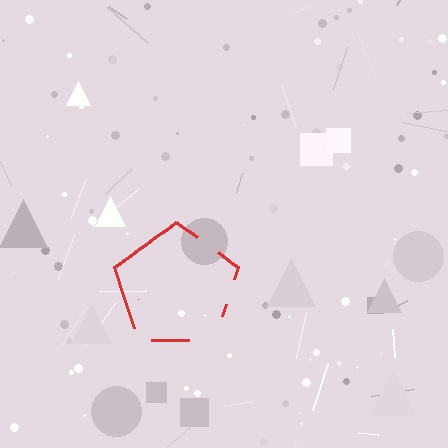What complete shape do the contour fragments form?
The contour fragments form a pentagon.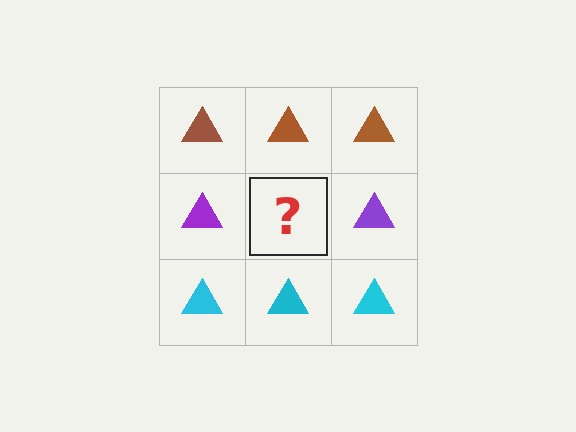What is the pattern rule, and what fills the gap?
The rule is that each row has a consistent color. The gap should be filled with a purple triangle.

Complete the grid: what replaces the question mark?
The question mark should be replaced with a purple triangle.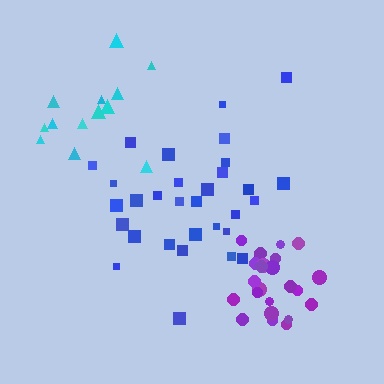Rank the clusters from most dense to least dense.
purple, blue, cyan.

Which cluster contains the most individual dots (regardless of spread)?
Blue (31).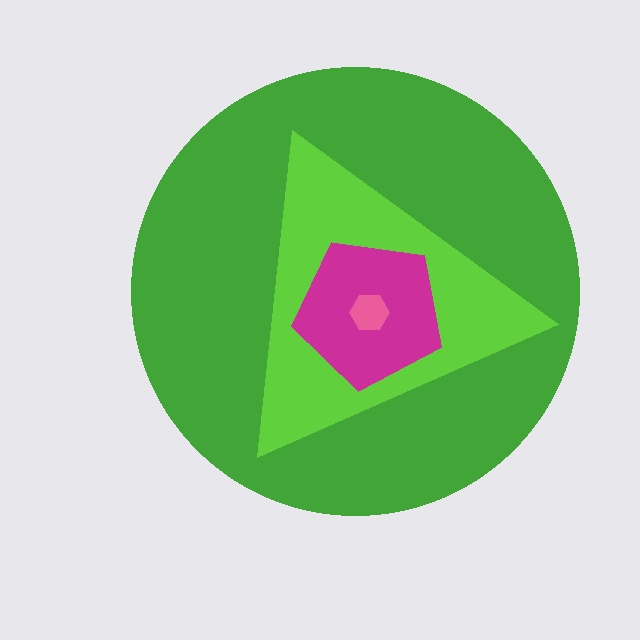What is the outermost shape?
The green circle.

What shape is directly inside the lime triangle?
The magenta pentagon.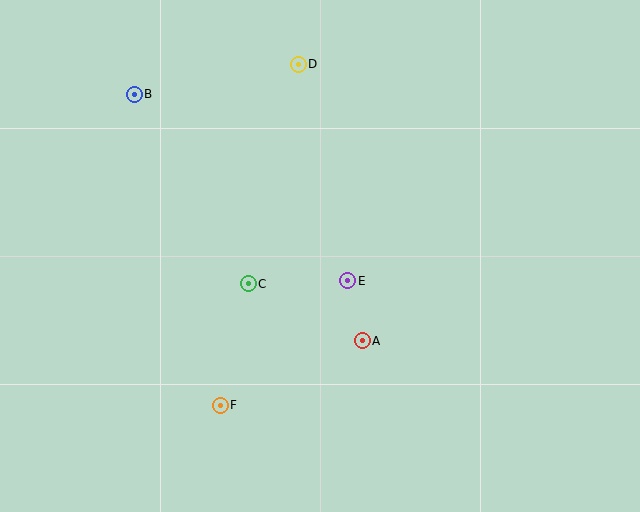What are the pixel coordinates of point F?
Point F is at (220, 405).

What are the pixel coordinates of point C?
Point C is at (248, 284).